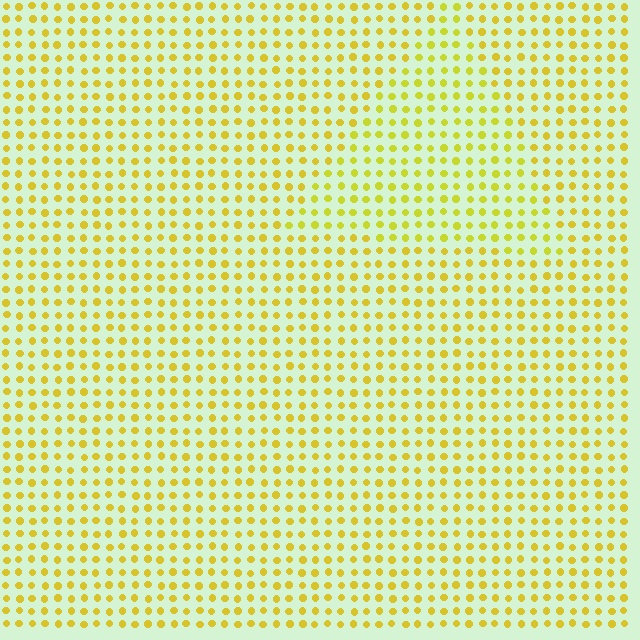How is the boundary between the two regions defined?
The boundary is defined purely by a slight shift in hue (about 14 degrees). Spacing, size, and orientation are identical on both sides.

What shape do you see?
I see a triangle.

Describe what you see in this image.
The image is filled with small yellow elements in a uniform arrangement. A triangle-shaped region is visible where the elements are tinted to a slightly different hue, forming a subtle color boundary.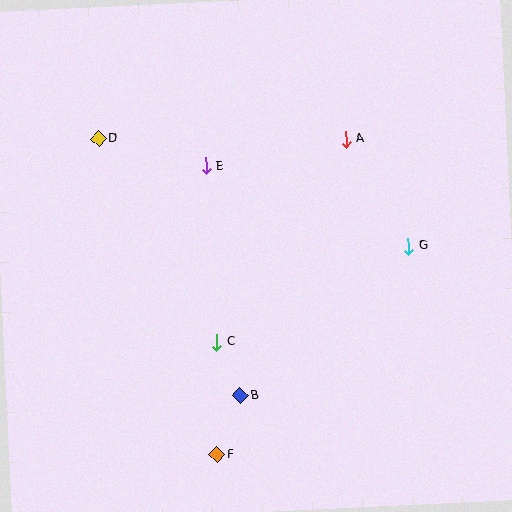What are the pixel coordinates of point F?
Point F is at (217, 455).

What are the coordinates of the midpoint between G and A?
The midpoint between G and A is at (377, 192).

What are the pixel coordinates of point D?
Point D is at (99, 138).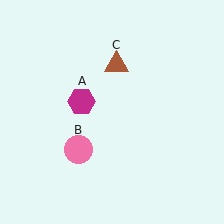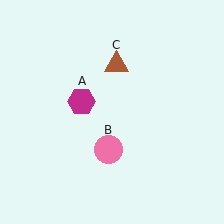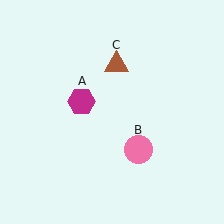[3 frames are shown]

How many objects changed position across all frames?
1 object changed position: pink circle (object B).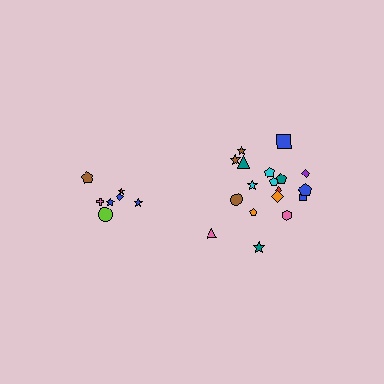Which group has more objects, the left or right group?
The right group.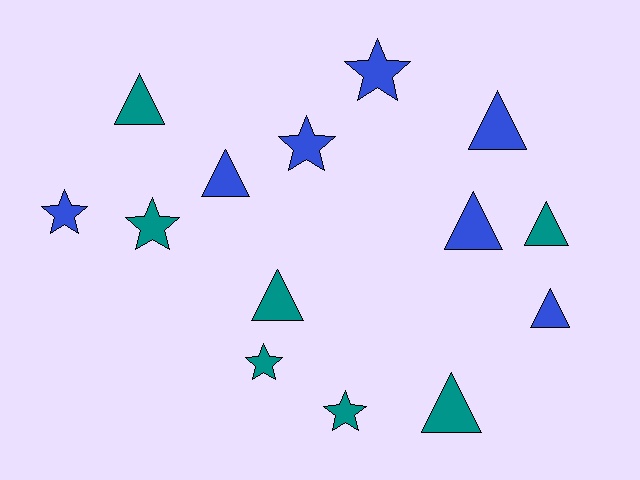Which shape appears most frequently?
Triangle, with 8 objects.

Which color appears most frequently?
Teal, with 7 objects.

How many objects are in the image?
There are 14 objects.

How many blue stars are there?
There are 3 blue stars.